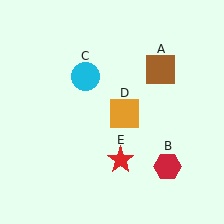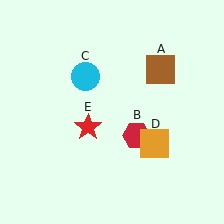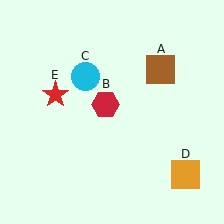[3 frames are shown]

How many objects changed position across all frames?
3 objects changed position: red hexagon (object B), orange square (object D), red star (object E).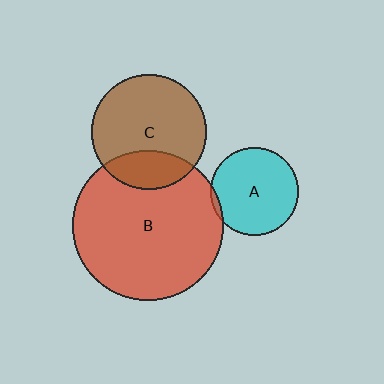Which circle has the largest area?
Circle B (red).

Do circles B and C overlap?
Yes.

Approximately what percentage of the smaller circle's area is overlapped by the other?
Approximately 25%.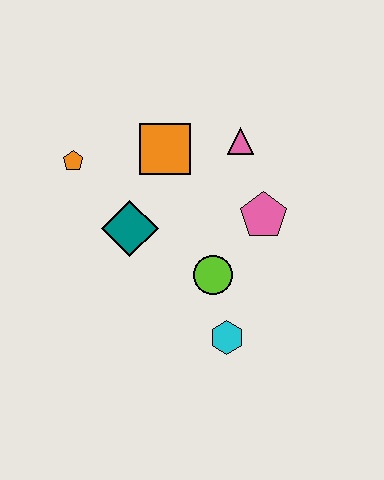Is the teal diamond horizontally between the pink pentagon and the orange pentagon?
Yes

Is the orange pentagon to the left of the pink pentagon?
Yes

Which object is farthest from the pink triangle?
The cyan hexagon is farthest from the pink triangle.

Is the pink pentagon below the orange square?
Yes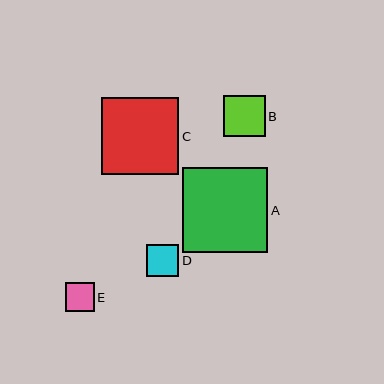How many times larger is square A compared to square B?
Square A is approximately 2.1 times the size of square B.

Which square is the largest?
Square A is the largest with a size of approximately 85 pixels.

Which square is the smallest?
Square E is the smallest with a size of approximately 29 pixels.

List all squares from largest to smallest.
From largest to smallest: A, C, B, D, E.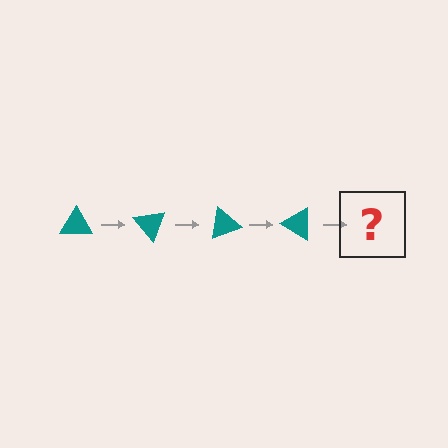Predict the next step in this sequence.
The next step is a teal triangle rotated 200 degrees.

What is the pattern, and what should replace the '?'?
The pattern is that the triangle rotates 50 degrees each step. The '?' should be a teal triangle rotated 200 degrees.